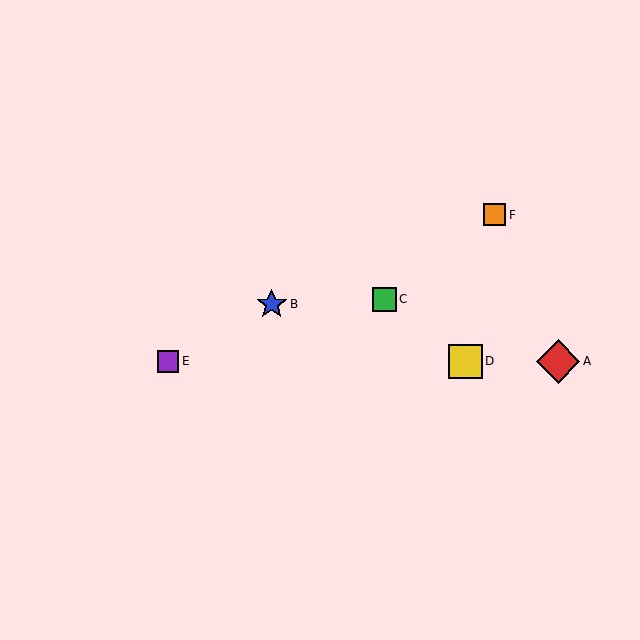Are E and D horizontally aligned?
Yes, both are at y≈361.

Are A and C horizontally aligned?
No, A is at y≈361 and C is at y≈299.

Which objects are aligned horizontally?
Objects A, D, E are aligned horizontally.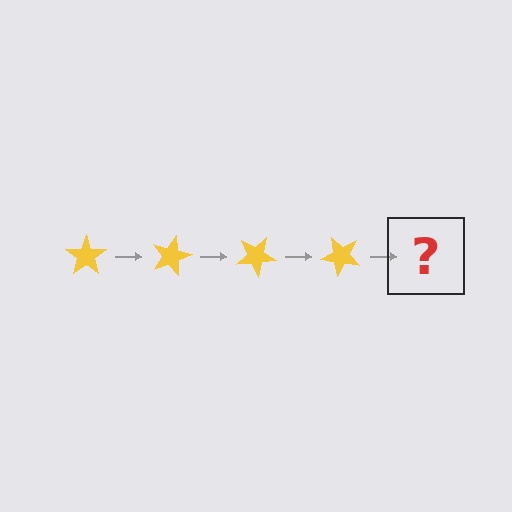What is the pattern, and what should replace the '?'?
The pattern is that the star rotates 15 degrees each step. The '?' should be a yellow star rotated 60 degrees.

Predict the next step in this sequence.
The next step is a yellow star rotated 60 degrees.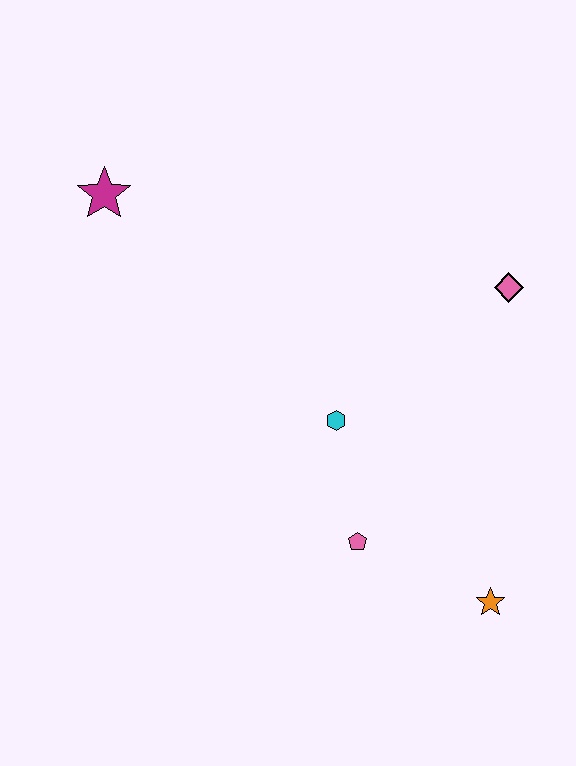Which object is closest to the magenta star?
The cyan hexagon is closest to the magenta star.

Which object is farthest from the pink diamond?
The magenta star is farthest from the pink diamond.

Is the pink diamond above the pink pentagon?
Yes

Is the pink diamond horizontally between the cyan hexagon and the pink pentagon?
No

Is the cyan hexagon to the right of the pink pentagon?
No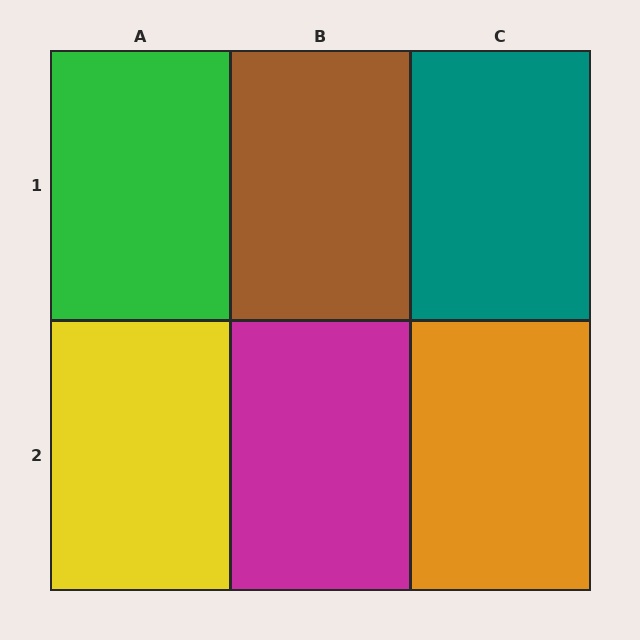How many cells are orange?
1 cell is orange.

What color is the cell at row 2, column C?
Orange.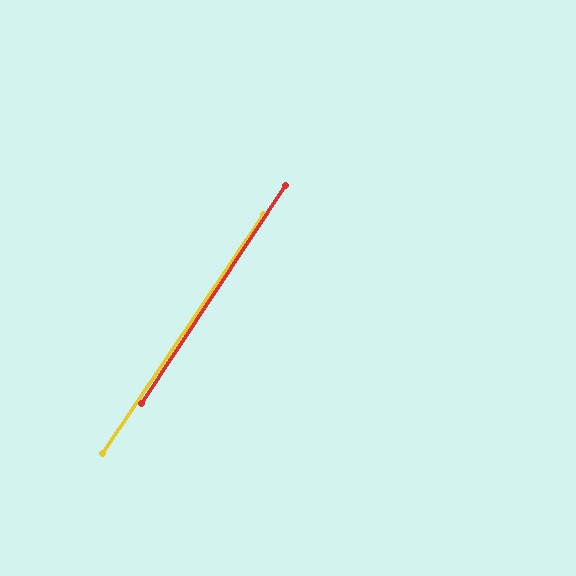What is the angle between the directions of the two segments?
Approximately 1 degree.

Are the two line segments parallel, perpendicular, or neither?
Parallel — their directions differ by only 0.6°.